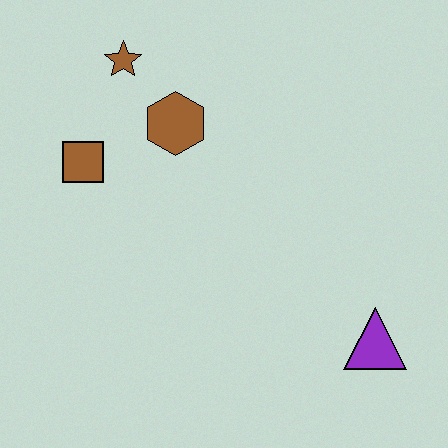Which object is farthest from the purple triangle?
The brown star is farthest from the purple triangle.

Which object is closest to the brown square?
The brown hexagon is closest to the brown square.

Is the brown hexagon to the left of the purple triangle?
Yes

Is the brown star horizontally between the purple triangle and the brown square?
Yes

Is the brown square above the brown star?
No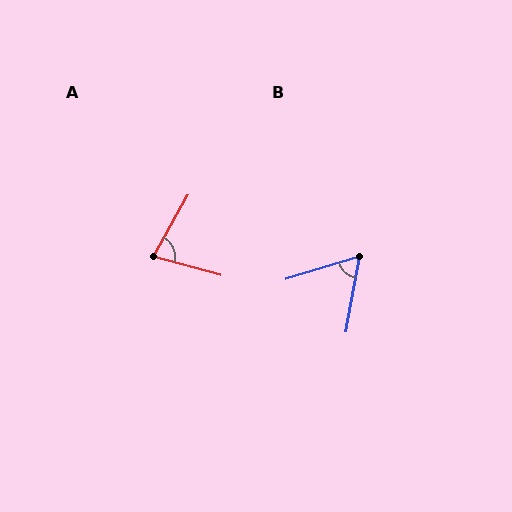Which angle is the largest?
A, at approximately 76 degrees.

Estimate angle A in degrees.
Approximately 76 degrees.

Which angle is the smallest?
B, at approximately 63 degrees.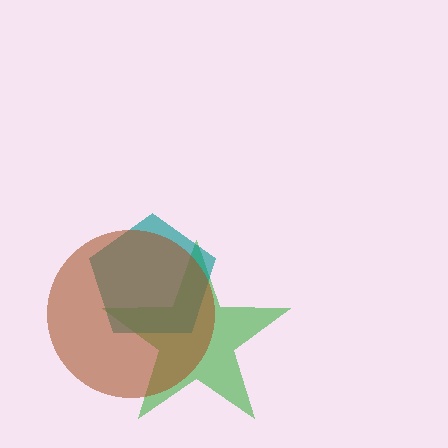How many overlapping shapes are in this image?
There are 3 overlapping shapes in the image.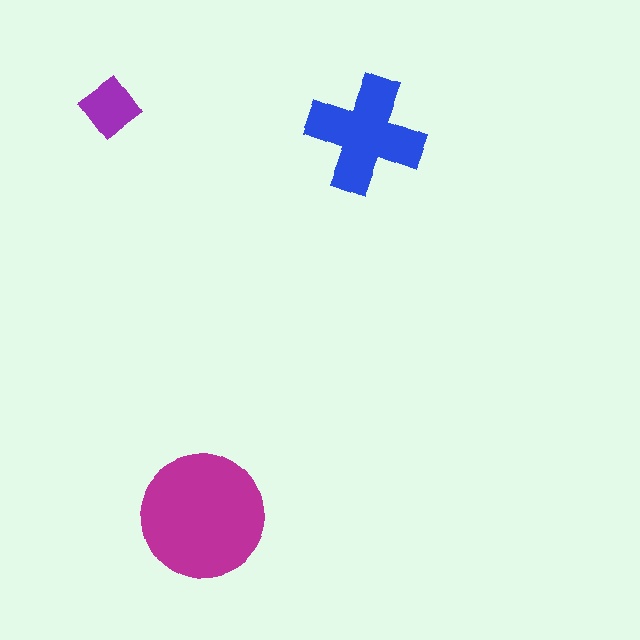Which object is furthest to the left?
The purple diamond is leftmost.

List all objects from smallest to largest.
The purple diamond, the blue cross, the magenta circle.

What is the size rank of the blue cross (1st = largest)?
2nd.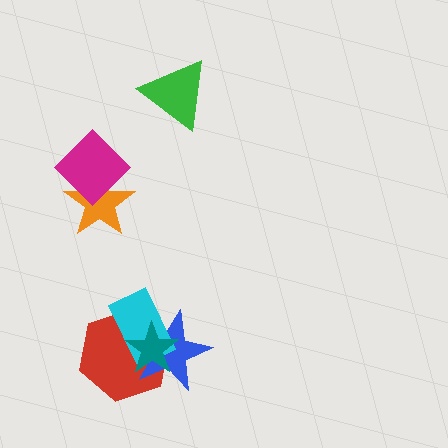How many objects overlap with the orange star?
1 object overlaps with the orange star.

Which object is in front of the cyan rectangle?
The teal star is in front of the cyan rectangle.